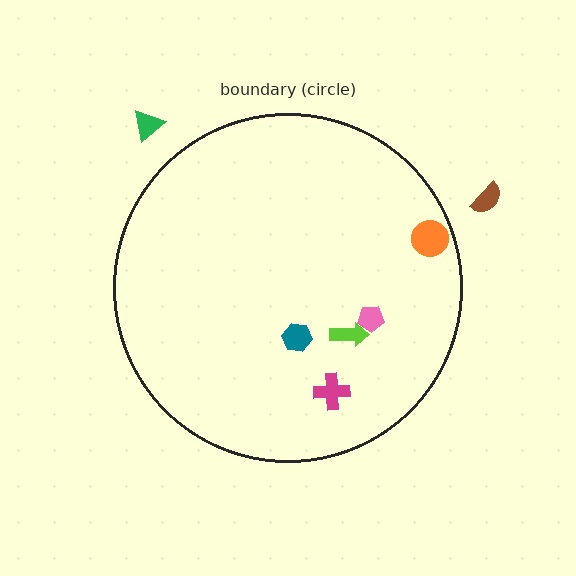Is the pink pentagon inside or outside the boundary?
Inside.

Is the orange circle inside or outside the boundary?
Inside.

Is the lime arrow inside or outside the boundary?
Inside.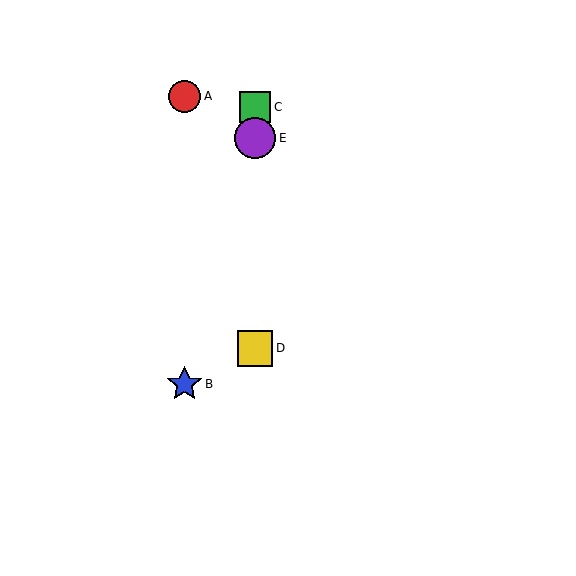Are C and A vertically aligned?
No, C is at x≈255 and A is at x≈185.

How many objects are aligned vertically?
3 objects (C, D, E) are aligned vertically.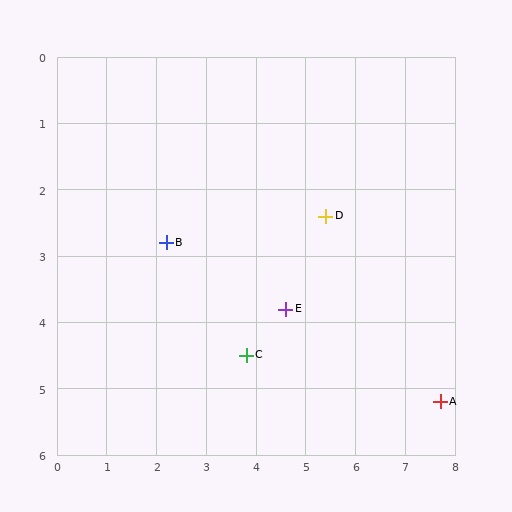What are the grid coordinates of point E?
Point E is at approximately (4.6, 3.8).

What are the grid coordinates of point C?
Point C is at approximately (3.8, 4.5).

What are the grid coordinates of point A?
Point A is at approximately (7.7, 5.2).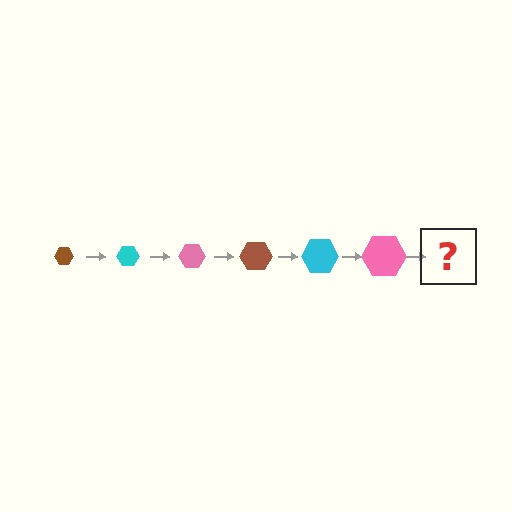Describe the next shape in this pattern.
It should be a brown hexagon, larger than the previous one.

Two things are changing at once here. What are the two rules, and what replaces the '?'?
The two rules are that the hexagon grows larger each step and the color cycles through brown, cyan, and pink. The '?' should be a brown hexagon, larger than the previous one.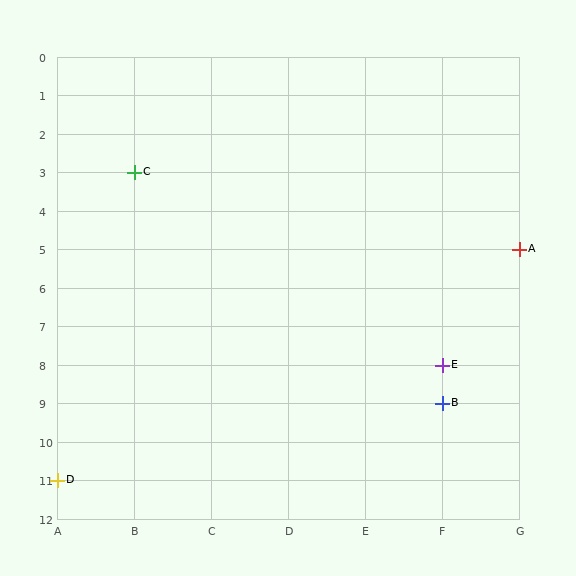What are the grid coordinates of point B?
Point B is at grid coordinates (F, 9).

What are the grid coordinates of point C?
Point C is at grid coordinates (B, 3).